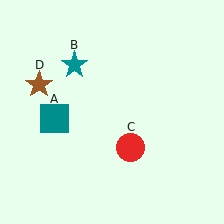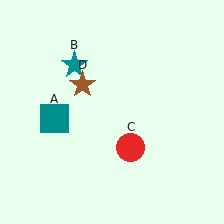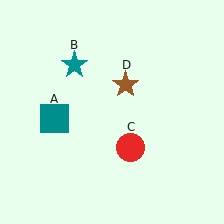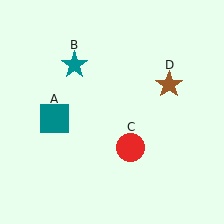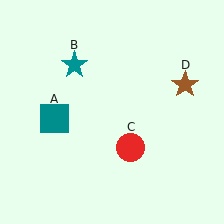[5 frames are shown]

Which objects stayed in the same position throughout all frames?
Teal square (object A) and teal star (object B) and red circle (object C) remained stationary.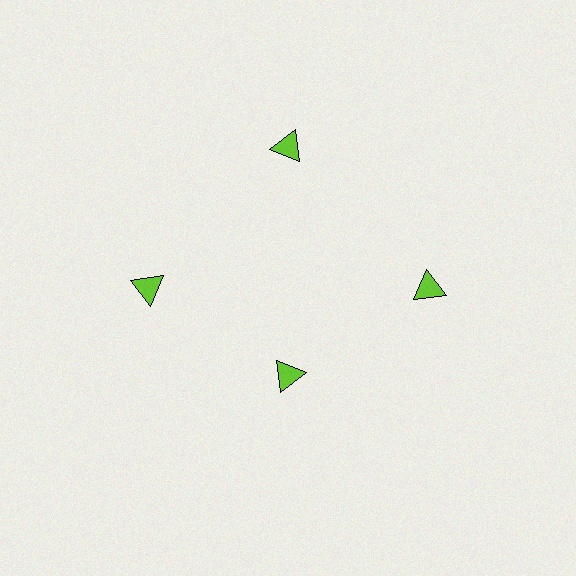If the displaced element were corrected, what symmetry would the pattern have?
It would have 4-fold rotational symmetry — the pattern would map onto itself every 90 degrees.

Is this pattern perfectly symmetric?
No. The 4 lime triangles are arranged in a ring, but one element near the 6 o'clock position is pulled inward toward the center, breaking the 4-fold rotational symmetry.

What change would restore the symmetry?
The symmetry would be restored by moving it outward, back onto the ring so that all 4 triangles sit at equal angles and equal distance from the center.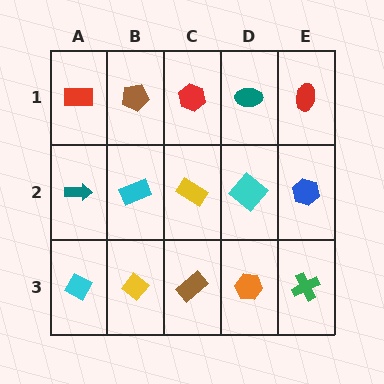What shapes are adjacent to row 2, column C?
A red hexagon (row 1, column C), a brown rectangle (row 3, column C), a cyan rectangle (row 2, column B), a cyan diamond (row 2, column D).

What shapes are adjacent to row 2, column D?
A teal ellipse (row 1, column D), an orange hexagon (row 3, column D), a yellow rectangle (row 2, column C), a blue hexagon (row 2, column E).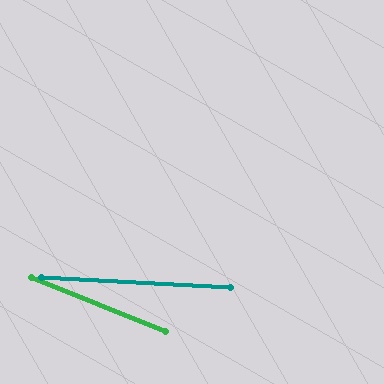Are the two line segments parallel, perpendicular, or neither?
Neither parallel nor perpendicular — they differ by about 19°.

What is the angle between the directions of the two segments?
Approximately 19 degrees.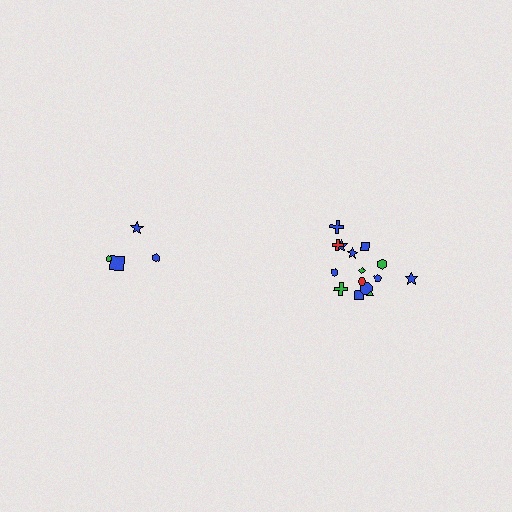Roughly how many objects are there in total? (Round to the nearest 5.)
Roughly 20 objects in total.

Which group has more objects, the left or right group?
The right group.